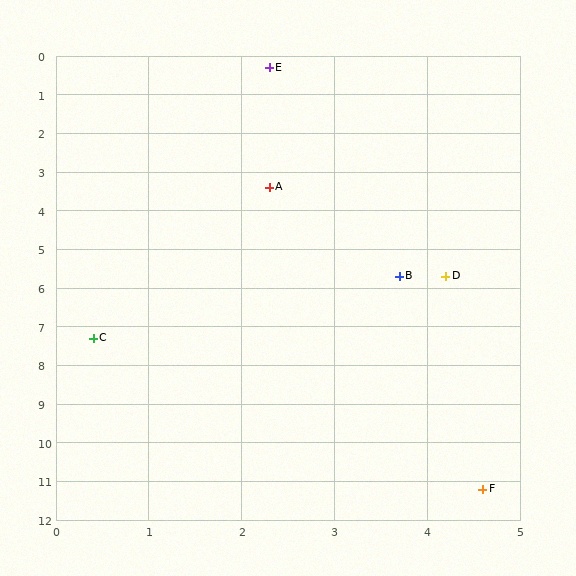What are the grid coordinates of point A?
Point A is at approximately (2.3, 3.4).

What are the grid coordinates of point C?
Point C is at approximately (0.4, 7.3).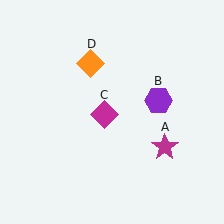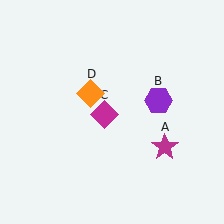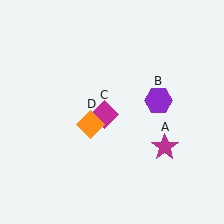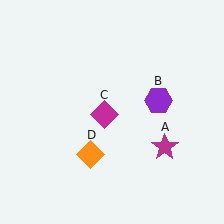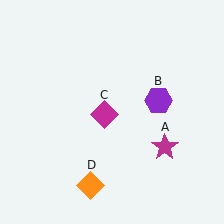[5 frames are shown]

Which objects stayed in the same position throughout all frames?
Magenta star (object A) and purple hexagon (object B) and magenta diamond (object C) remained stationary.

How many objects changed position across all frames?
1 object changed position: orange diamond (object D).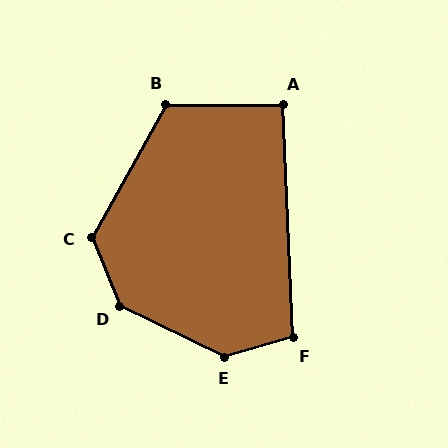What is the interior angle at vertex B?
Approximately 119 degrees (obtuse).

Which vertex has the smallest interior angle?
A, at approximately 93 degrees.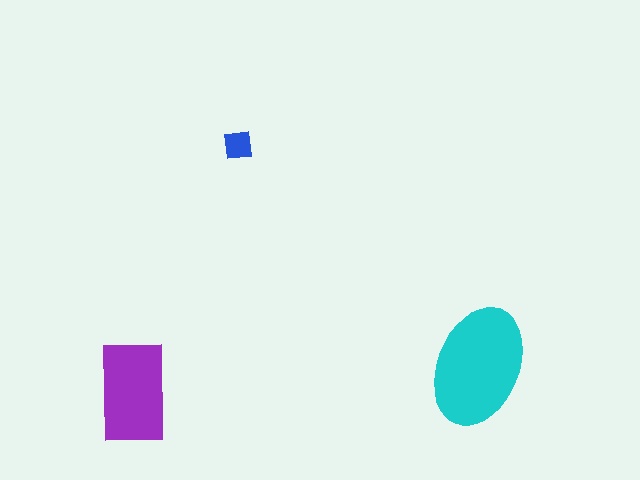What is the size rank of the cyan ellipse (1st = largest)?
1st.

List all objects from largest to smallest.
The cyan ellipse, the purple rectangle, the blue square.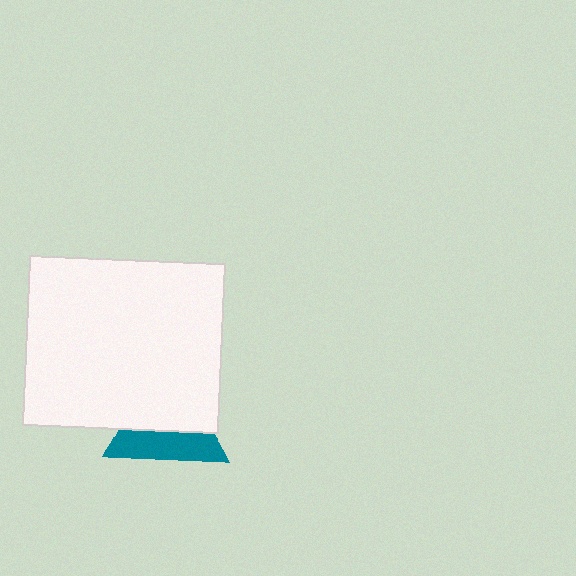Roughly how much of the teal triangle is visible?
A small part of it is visible (roughly 44%).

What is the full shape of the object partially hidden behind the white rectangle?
The partially hidden object is a teal triangle.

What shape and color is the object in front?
The object in front is a white rectangle.